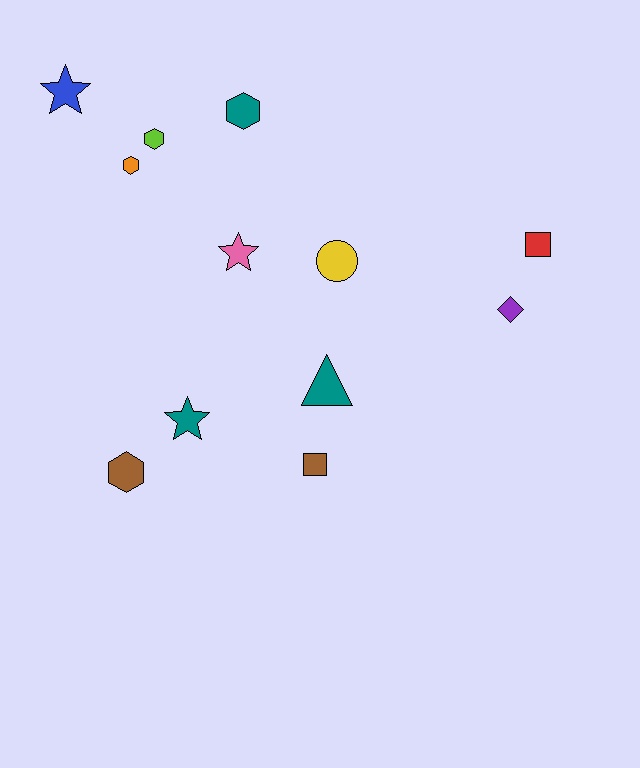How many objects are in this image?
There are 12 objects.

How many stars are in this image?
There are 3 stars.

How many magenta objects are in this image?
There are no magenta objects.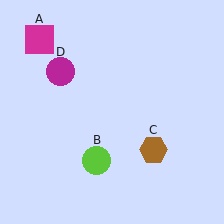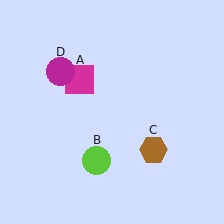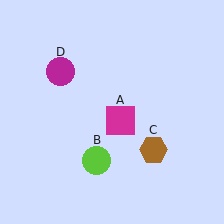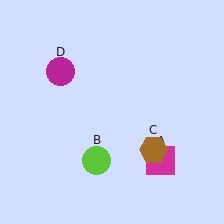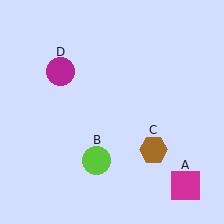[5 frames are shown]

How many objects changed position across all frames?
1 object changed position: magenta square (object A).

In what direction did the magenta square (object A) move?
The magenta square (object A) moved down and to the right.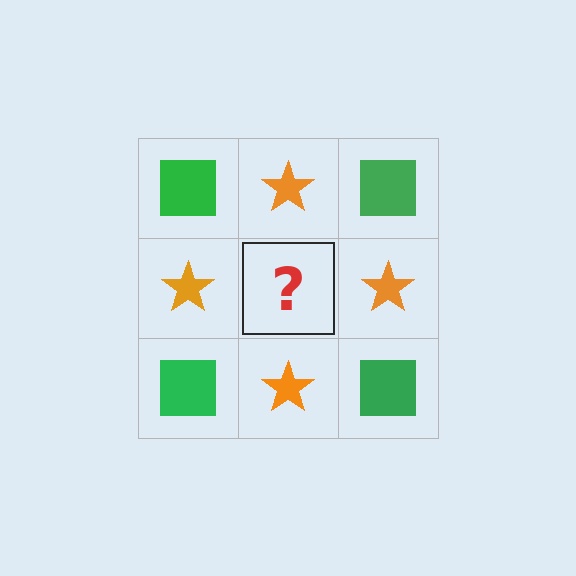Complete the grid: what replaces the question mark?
The question mark should be replaced with a green square.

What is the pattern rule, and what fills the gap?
The rule is that it alternates green square and orange star in a checkerboard pattern. The gap should be filled with a green square.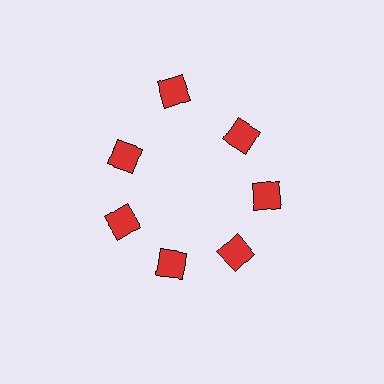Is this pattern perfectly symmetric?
No. The 7 red diamonds are arranged in a ring, but one element near the 12 o'clock position is pushed outward from the center, breaking the 7-fold rotational symmetry.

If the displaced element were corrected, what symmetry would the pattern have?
It would have 7-fold rotational symmetry — the pattern would map onto itself every 51 degrees.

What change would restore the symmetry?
The symmetry would be restored by moving it inward, back onto the ring so that all 7 diamonds sit at equal angles and equal distance from the center.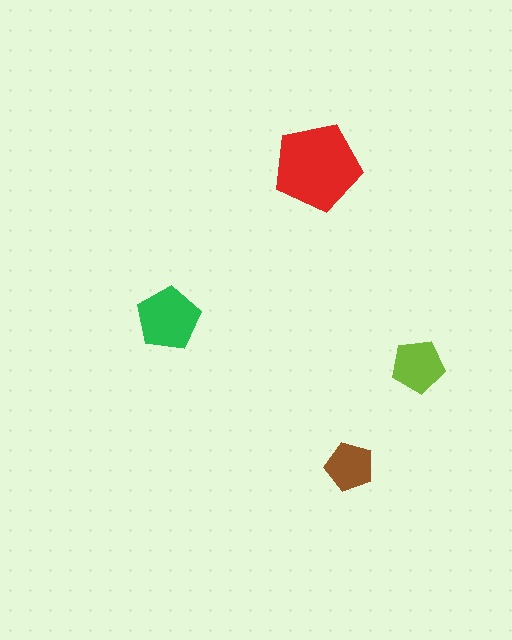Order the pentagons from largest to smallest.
the red one, the green one, the lime one, the brown one.